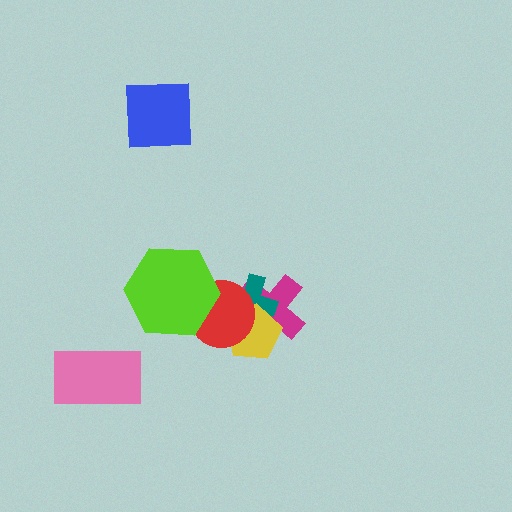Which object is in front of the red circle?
The lime hexagon is in front of the red circle.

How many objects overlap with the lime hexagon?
1 object overlaps with the lime hexagon.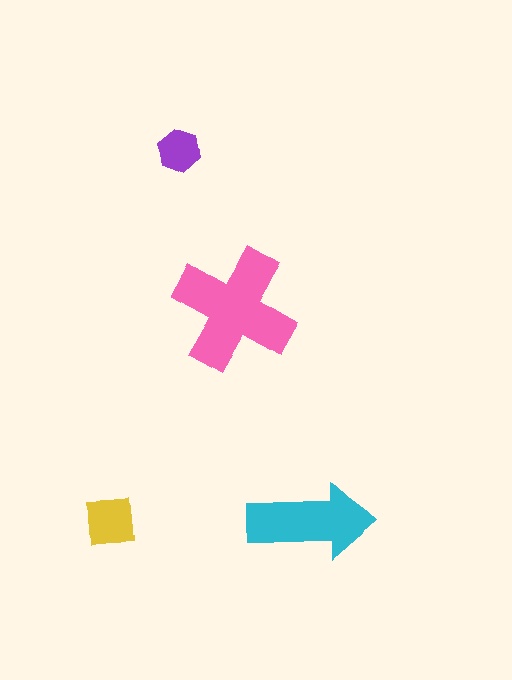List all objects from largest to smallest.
The pink cross, the cyan arrow, the yellow square, the purple hexagon.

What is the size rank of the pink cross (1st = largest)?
1st.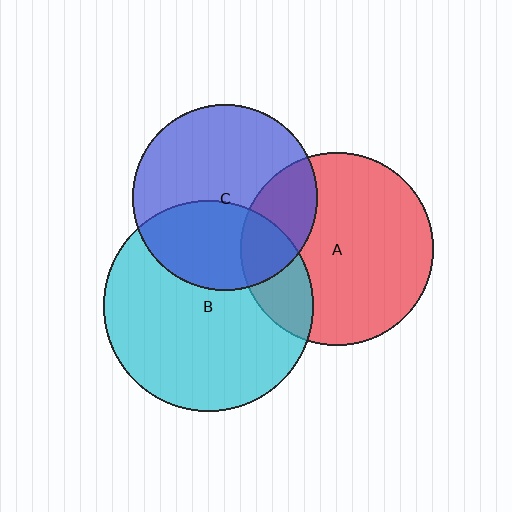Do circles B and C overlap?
Yes.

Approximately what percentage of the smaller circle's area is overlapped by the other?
Approximately 40%.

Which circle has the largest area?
Circle B (cyan).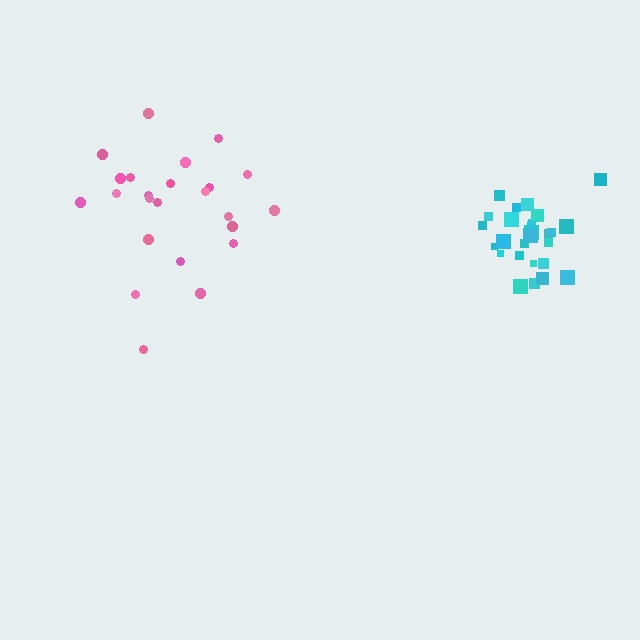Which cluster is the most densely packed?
Cyan.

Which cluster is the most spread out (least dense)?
Pink.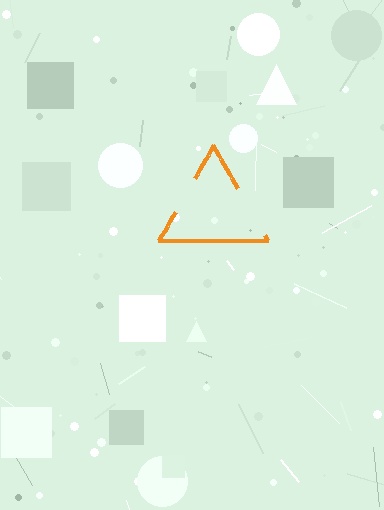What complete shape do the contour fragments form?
The contour fragments form a triangle.